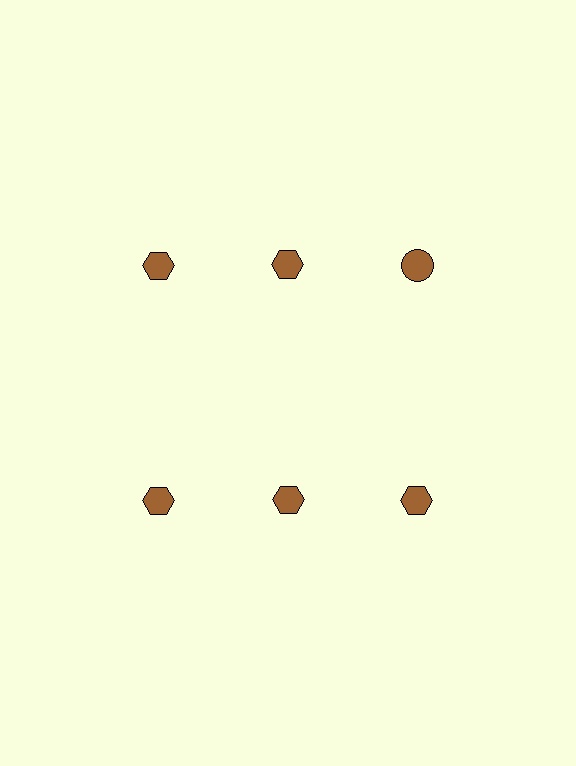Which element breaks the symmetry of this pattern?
The brown circle in the top row, center column breaks the symmetry. All other shapes are brown hexagons.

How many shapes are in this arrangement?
There are 6 shapes arranged in a grid pattern.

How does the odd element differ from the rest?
It has a different shape: circle instead of hexagon.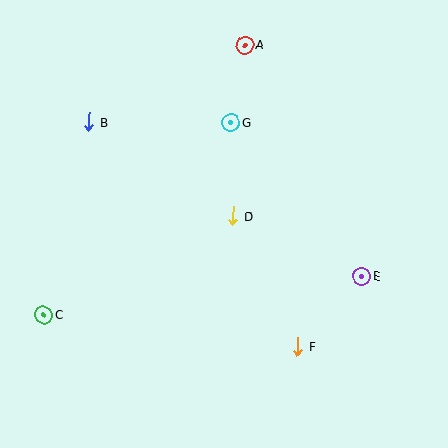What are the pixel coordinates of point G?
Point G is at (231, 123).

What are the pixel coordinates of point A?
Point A is at (245, 45).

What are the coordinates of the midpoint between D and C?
The midpoint between D and C is at (138, 266).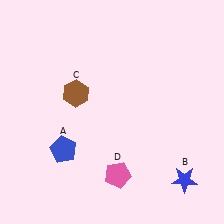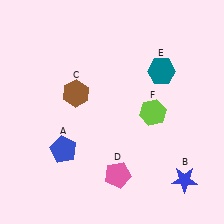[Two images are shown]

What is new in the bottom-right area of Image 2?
A lime hexagon (F) was added in the bottom-right area of Image 2.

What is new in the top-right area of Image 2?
A teal hexagon (E) was added in the top-right area of Image 2.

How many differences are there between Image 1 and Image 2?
There are 2 differences between the two images.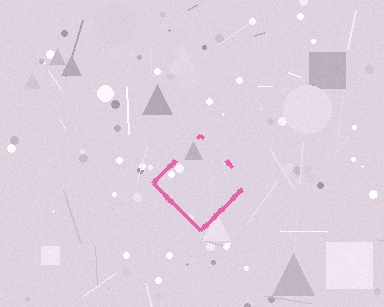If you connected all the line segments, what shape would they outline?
They would outline a diamond.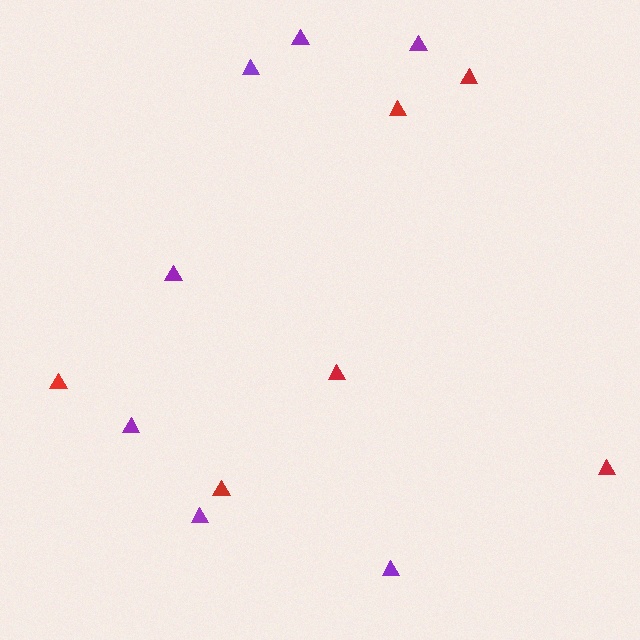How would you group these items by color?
There are 2 groups: one group of red triangles (6) and one group of purple triangles (7).